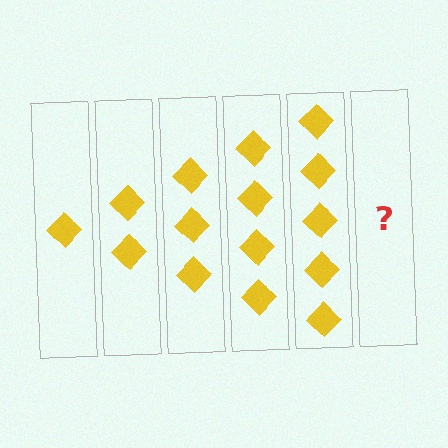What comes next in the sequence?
The next element should be 6 diamonds.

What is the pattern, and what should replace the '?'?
The pattern is that each step adds one more diamond. The '?' should be 6 diamonds.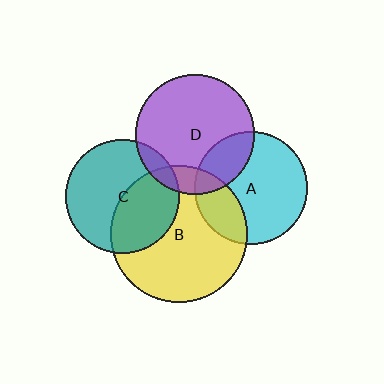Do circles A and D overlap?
Yes.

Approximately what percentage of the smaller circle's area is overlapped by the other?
Approximately 25%.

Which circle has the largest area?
Circle B (yellow).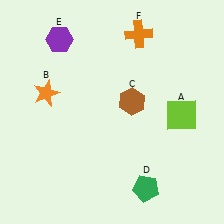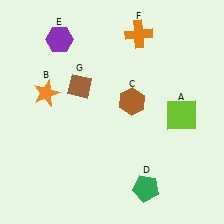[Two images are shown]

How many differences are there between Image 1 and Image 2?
There is 1 difference between the two images.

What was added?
A brown diamond (G) was added in Image 2.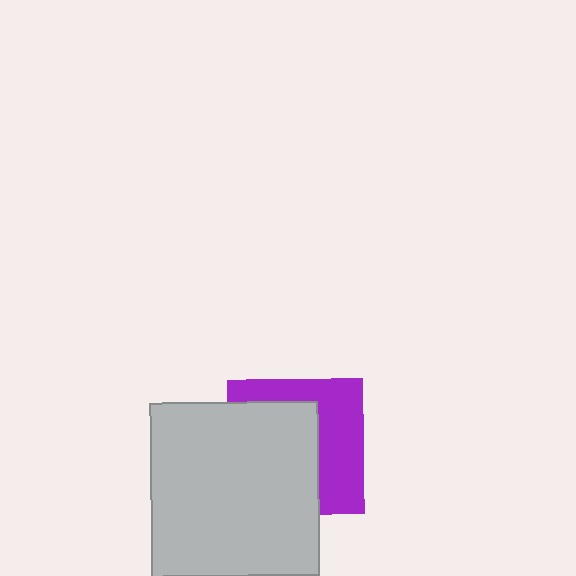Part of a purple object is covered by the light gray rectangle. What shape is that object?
It is a square.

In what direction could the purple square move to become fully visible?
The purple square could move right. That would shift it out from behind the light gray rectangle entirely.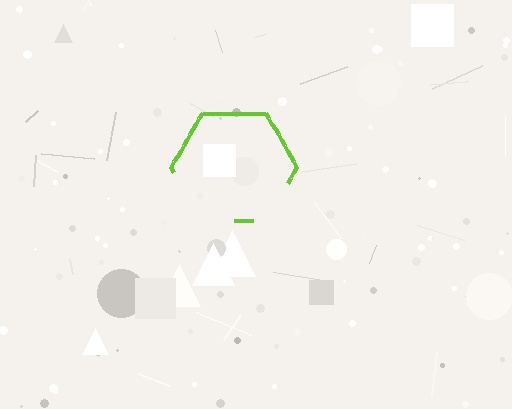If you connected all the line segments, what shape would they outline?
They would outline a hexagon.